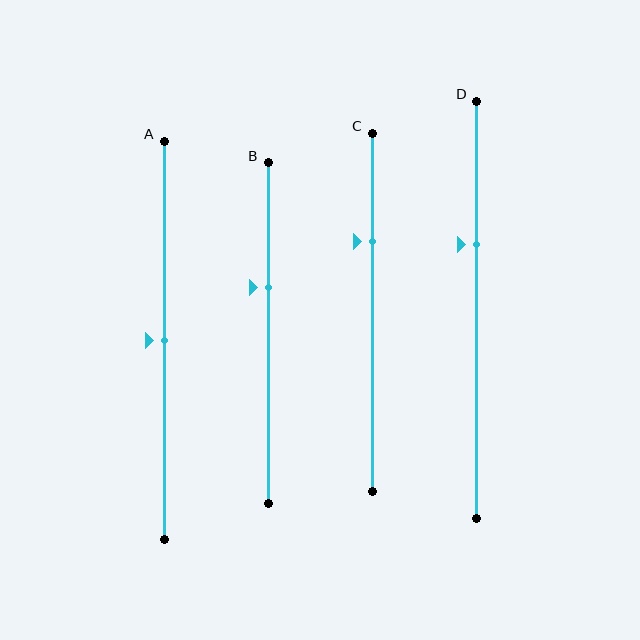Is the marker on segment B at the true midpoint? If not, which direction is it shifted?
No, the marker on segment B is shifted upward by about 13% of the segment length.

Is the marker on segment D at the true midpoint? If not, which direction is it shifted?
No, the marker on segment D is shifted upward by about 16% of the segment length.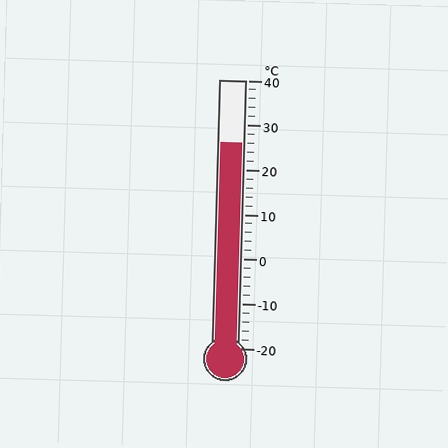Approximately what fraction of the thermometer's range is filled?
The thermometer is filled to approximately 75% of its range.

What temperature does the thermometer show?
The thermometer shows approximately 26°C.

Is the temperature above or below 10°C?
The temperature is above 10°C.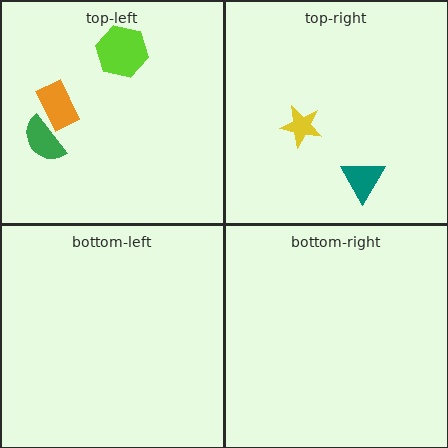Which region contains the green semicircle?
The top-left region.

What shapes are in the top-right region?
The yellow star, the teal triangle.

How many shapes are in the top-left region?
3.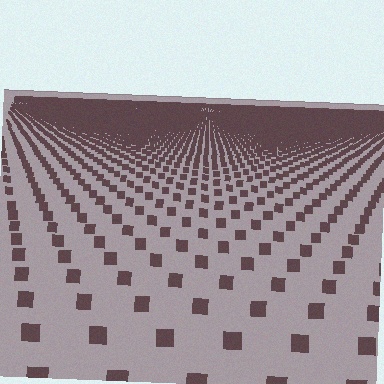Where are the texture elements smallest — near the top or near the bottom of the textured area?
Near the top.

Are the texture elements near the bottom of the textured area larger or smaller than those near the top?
Larger. Near the bottom, elements are closer to the viewer and appear at a bigger on-screen size.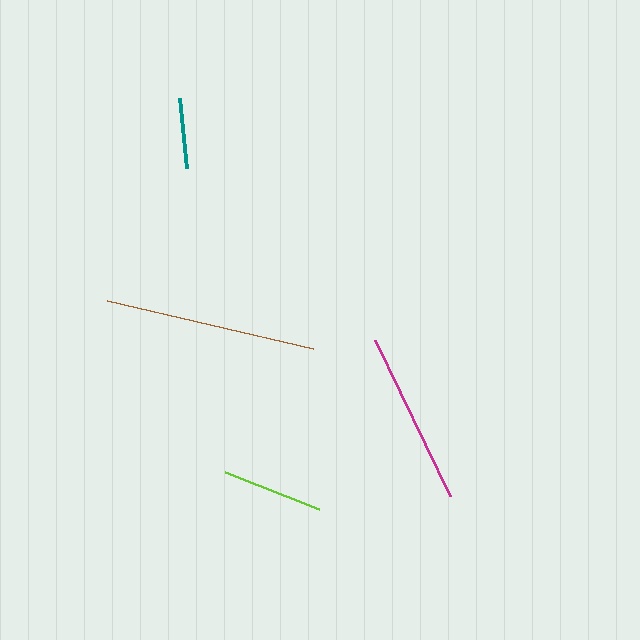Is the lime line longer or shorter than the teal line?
The lime line is longer than the teal line.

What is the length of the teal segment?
The teal segment is approximately 70 pixels long.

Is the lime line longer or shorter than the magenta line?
The magenta line is longer than the lime line.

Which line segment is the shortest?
The teal line is the shortest at approximately 70 pixels.